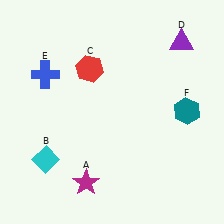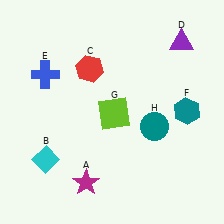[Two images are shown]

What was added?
A lime square (G), a teal circle (H) were added in Image 2.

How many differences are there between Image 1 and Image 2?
There are 2 differences between the two images.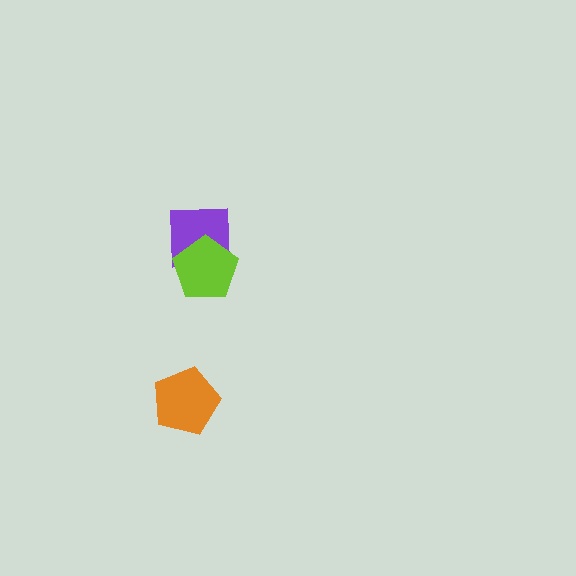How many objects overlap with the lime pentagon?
1 object overlaps with the lime pentagon.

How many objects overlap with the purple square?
1 object overlaps with the purple square.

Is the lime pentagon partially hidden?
No, no other shape covers it.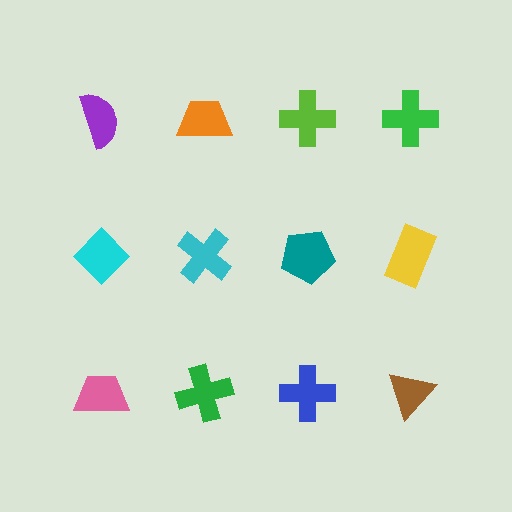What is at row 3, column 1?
A pink trapezoid.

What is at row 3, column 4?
A brown triangle.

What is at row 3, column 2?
A green cross.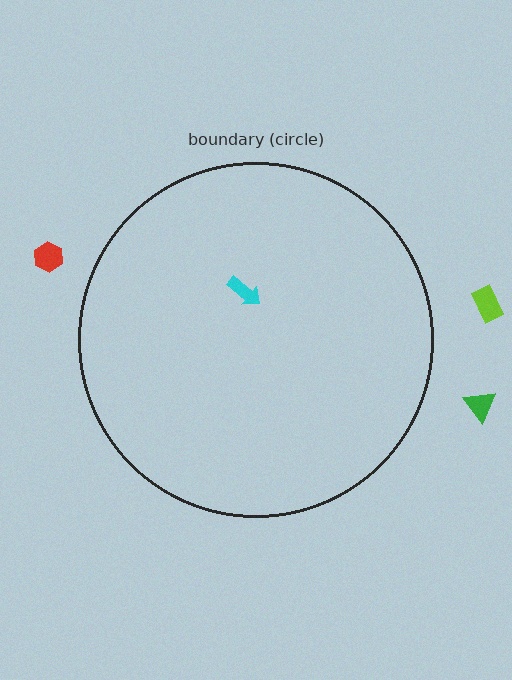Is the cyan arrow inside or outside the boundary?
Inside.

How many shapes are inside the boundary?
1 inside, 3 outside.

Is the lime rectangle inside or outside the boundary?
Outside.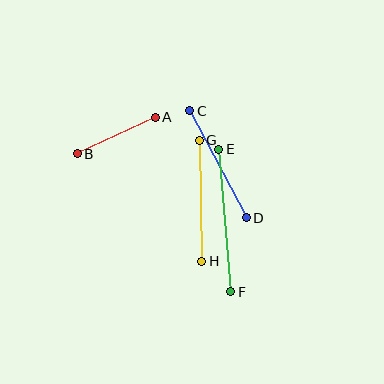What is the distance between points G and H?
The distance is approximately 121 pixels.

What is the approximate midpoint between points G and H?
The midpoint is at approximately (200, 201) pixels.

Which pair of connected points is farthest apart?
Points E and F are farthest apart.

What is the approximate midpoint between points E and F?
The midpoint is at approximately (225, 221) pixels.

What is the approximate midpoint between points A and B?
The midpoint is at approximately (116, 135) pixels.